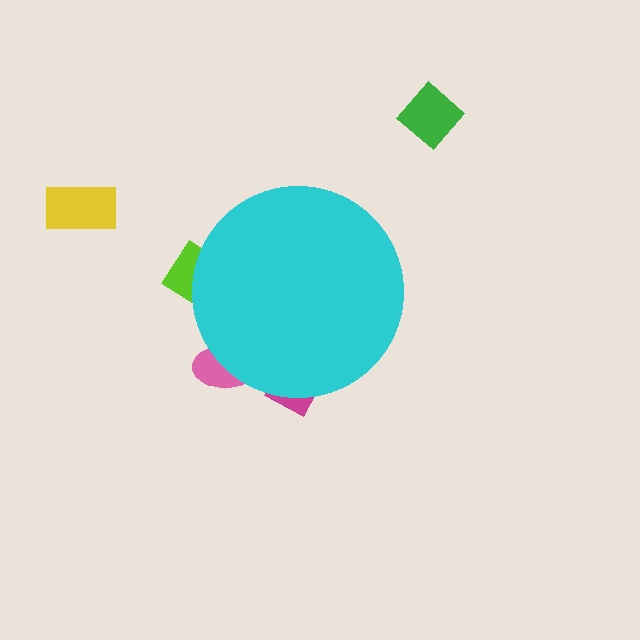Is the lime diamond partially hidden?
Yes, the lime diamond is partially hidden behind the cyan circle.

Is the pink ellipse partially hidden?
Yes, the pink ellipse is partially hidden behind the cyan circle.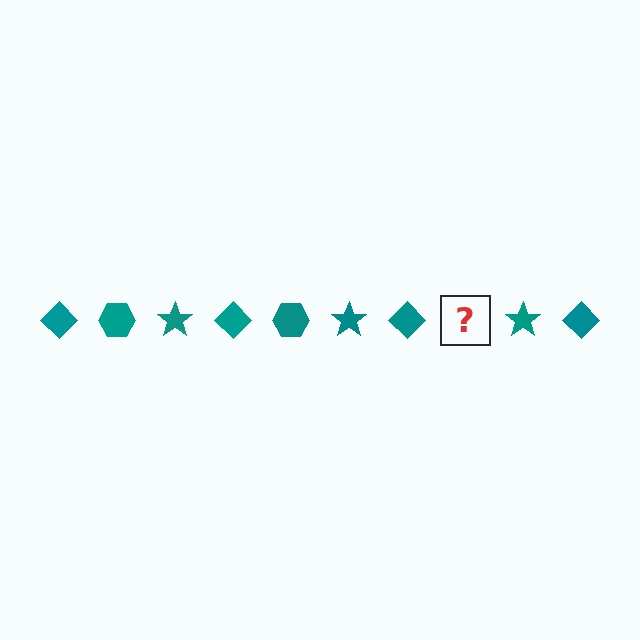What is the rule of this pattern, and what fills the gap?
The rule is that the pattern cycles through diamond, hexagon, star shapes in teal. The gap should be filled with a teal hexagon.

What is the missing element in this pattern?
The missing element is a teal hexagon.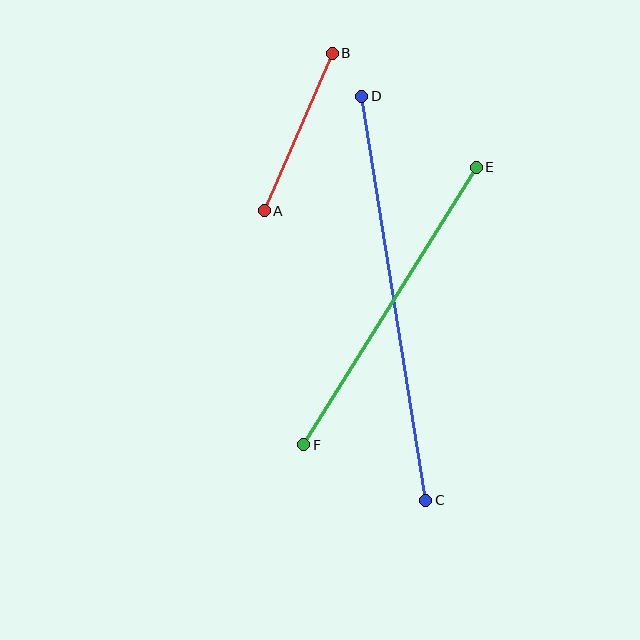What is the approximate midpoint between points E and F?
The midpoint is at approximately (390, 306) pixels.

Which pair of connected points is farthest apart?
Points C and D are farthest apart.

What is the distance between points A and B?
The distance is approximately 172 pixels.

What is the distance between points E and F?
The distance is approximately 327 pixels.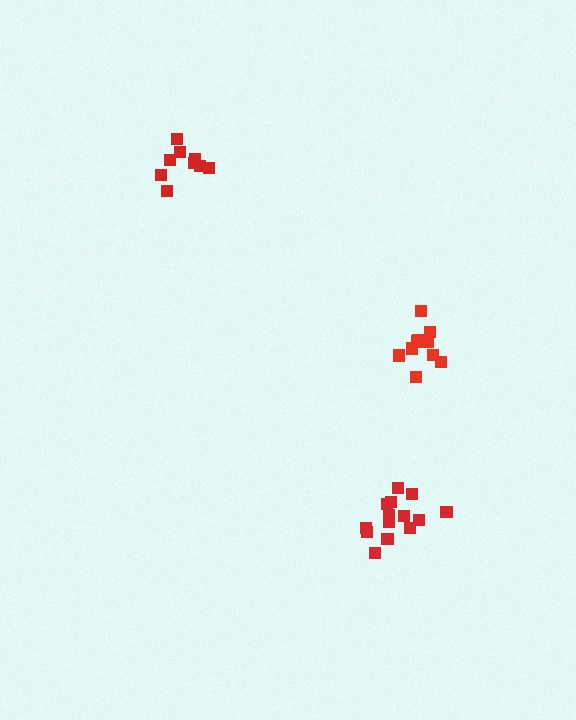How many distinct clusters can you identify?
There are 3 distinct clusters.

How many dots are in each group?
Group 1: 14 dots, Group 2: 10 dots, Group 3: 9 dots (33 total).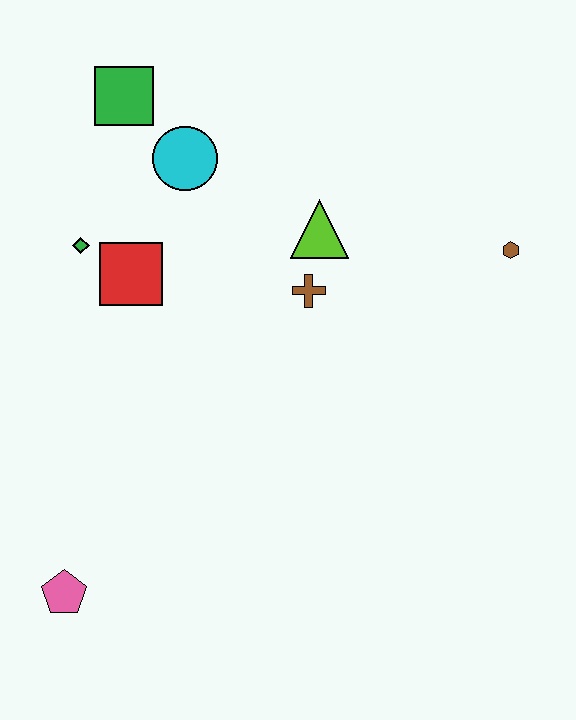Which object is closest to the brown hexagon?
The lime triangle is closest to the brown hexagon.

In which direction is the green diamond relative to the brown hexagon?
The green diamond is to the left of the brown hexagon.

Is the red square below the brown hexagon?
Yes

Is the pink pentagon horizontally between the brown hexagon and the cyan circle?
No